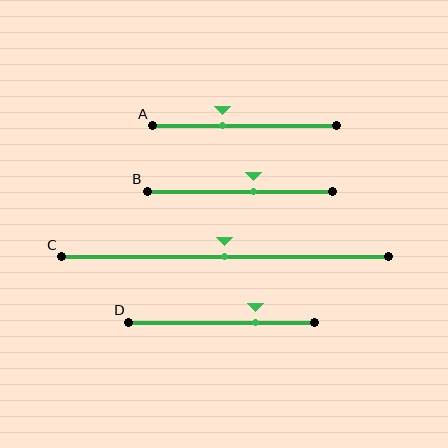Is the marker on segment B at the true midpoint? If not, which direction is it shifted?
No, the marker on segment B is shifted to the right by about 7% of the segment length.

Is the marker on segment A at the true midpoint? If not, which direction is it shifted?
No, the marker on segment A is shifted to the left by about 12% of the segment length.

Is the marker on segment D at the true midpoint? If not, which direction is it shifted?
No, the marker on segment D is shifted to the right by about 18% of the segment length.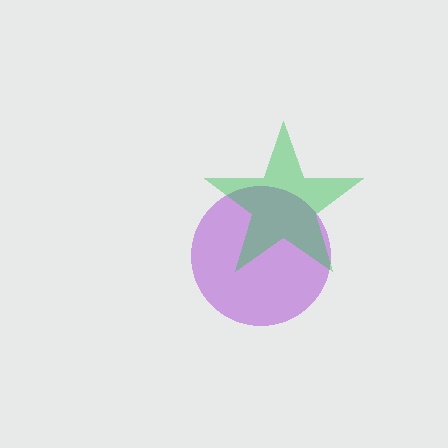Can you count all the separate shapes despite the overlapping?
Yes, there are 2 separate shapes.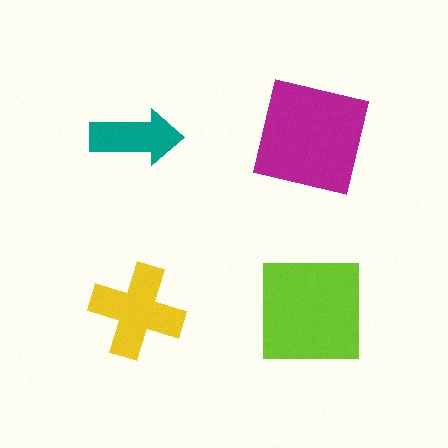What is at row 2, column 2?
A lime square.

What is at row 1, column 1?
A teal arrow.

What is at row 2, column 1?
A yellow cross.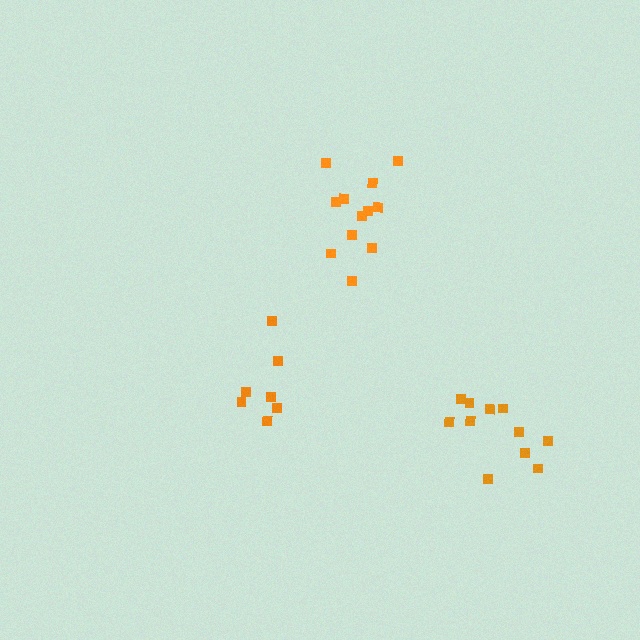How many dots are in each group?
Group 1: 7 dots, Group 2: 12 dots, Group 3: 11 dots (30 total).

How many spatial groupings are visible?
There are 3 spatial groupings.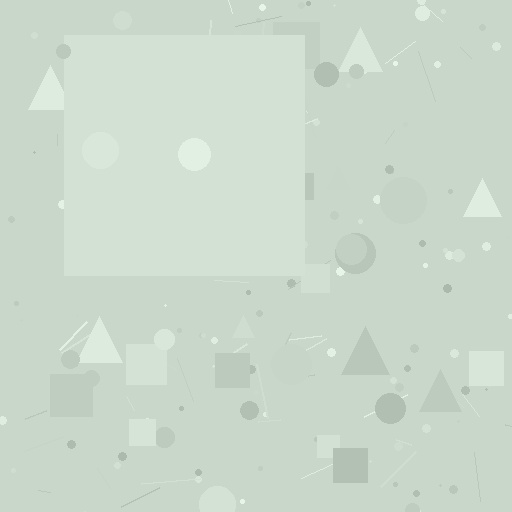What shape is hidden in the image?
A square is hidden in the image.